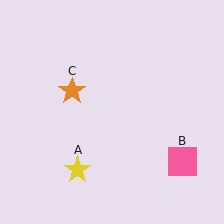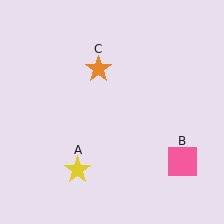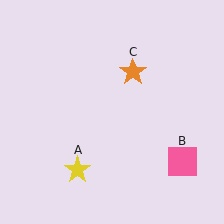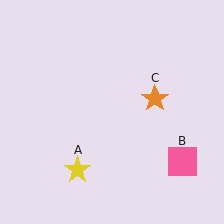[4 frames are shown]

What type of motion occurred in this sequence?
The orange star (object C) rotated clockwise around the center of the scene.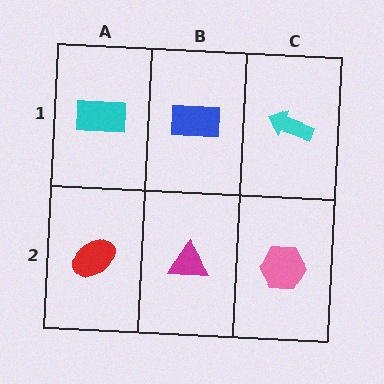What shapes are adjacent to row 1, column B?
A magenta triangle (row 2, column B), a cyan rectangle (row 1, column A), a cyan arrow (row 1, column C).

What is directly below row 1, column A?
A red ellipse.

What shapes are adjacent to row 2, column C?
A cyan arrow (row 1, column C), a magenta triangle (row 2, column B).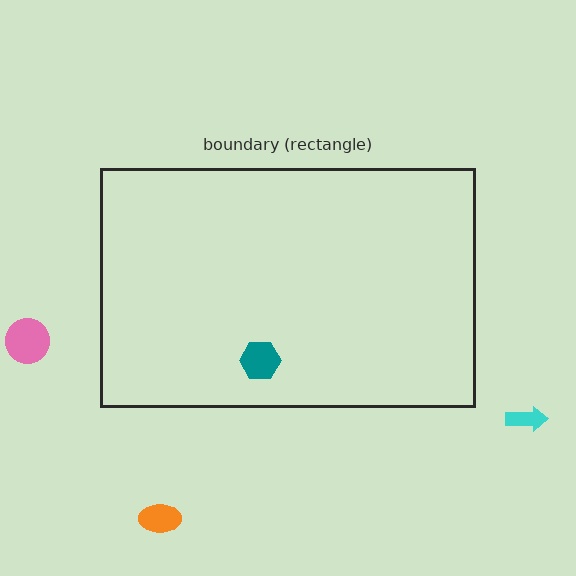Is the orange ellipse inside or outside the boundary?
Outside.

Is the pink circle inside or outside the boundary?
Outside.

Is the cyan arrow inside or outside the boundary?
Outside.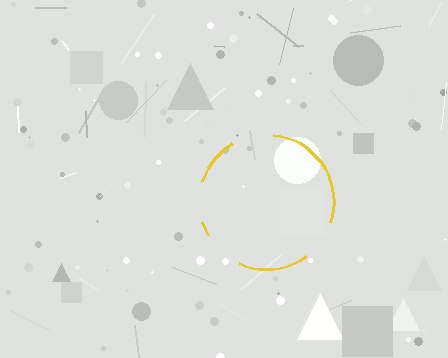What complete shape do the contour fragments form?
The contour fragments form a circle.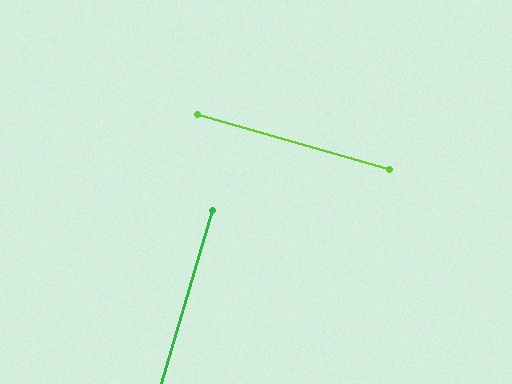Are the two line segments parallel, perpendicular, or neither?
Perpendicular — they meet at approximately 90°.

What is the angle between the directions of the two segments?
Approximately 90 degrees.